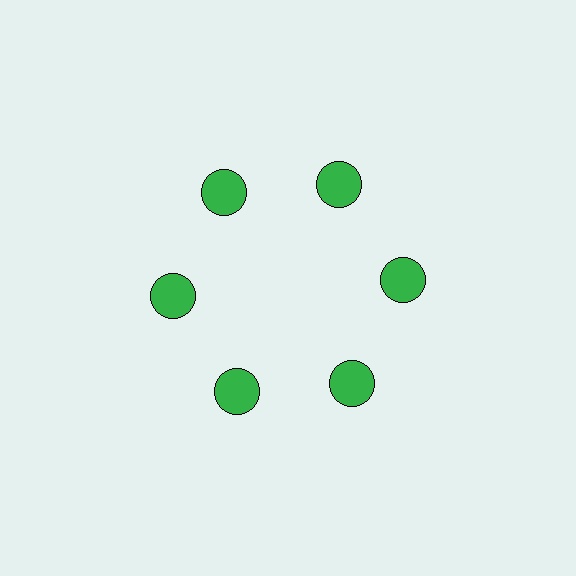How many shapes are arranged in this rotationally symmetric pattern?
There are 6 shapes, arranged in 6 groups of 1.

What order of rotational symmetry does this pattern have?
This pattern has 6-fold rotational symmetry.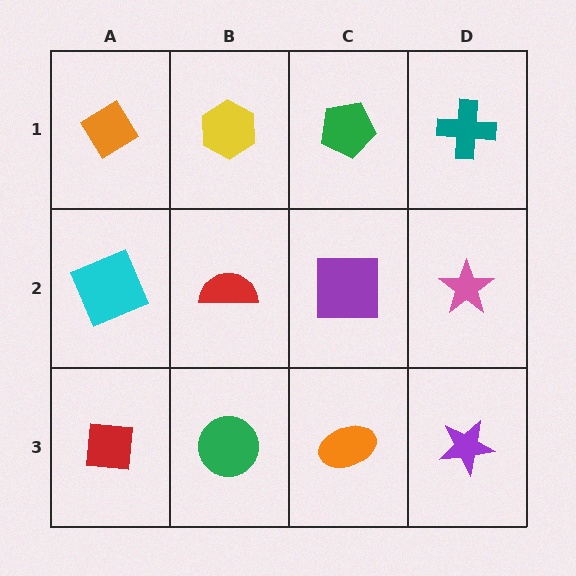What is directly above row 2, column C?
A green pentagon.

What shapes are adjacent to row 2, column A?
An orange diamond (row 1, column A), a red square (row 3, column A), a red semicircle (row 2, column B).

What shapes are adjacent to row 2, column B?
A yellow hexagon (row 1, column B), a green circle (row 3, column B), a cyan square (row 2, column A), a purple square (row 2, column C).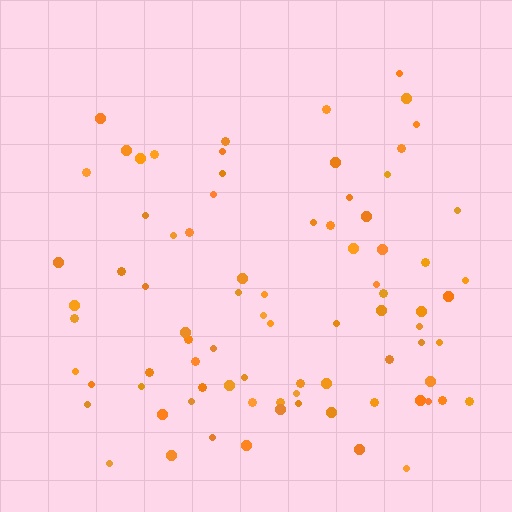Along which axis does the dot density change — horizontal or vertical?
Vertical.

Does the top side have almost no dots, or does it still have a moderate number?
Still a moderate number, just noticeably fewer than the bottom.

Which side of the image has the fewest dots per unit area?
The top.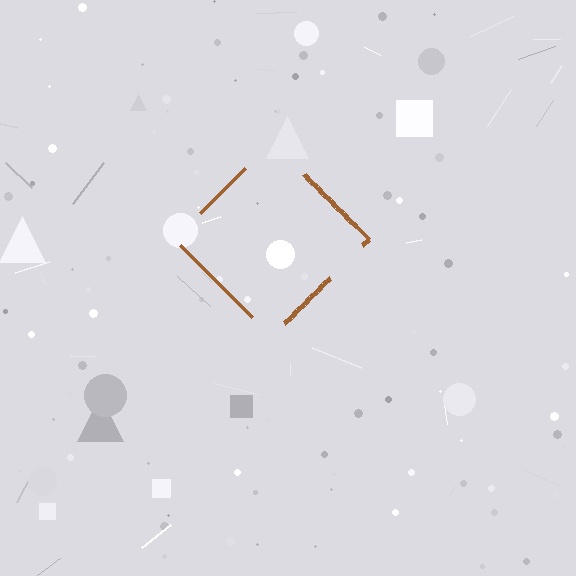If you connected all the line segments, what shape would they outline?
They would outline a diamond.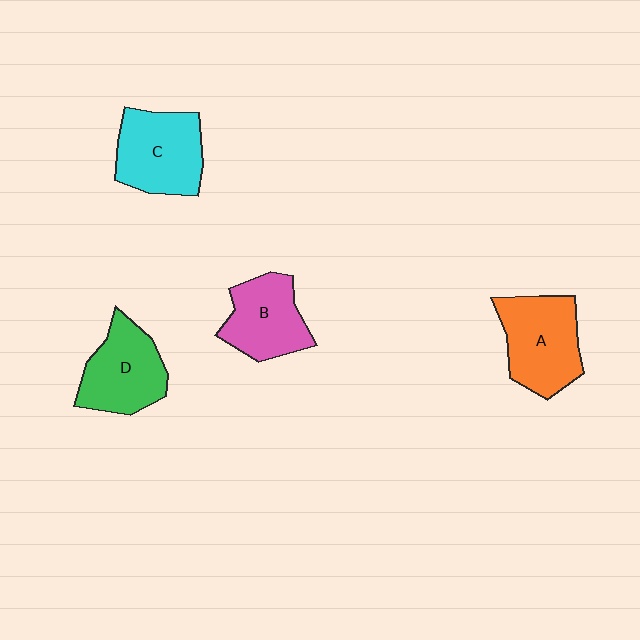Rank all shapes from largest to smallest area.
From largest to smallest: A (orange), C (cyan), D (green), B (pink).